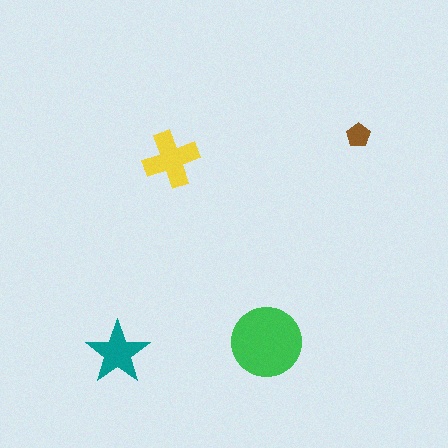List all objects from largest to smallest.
The green circle, the yellow cross, the teal star, the brown pentagon.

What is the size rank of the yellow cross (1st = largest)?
2nd.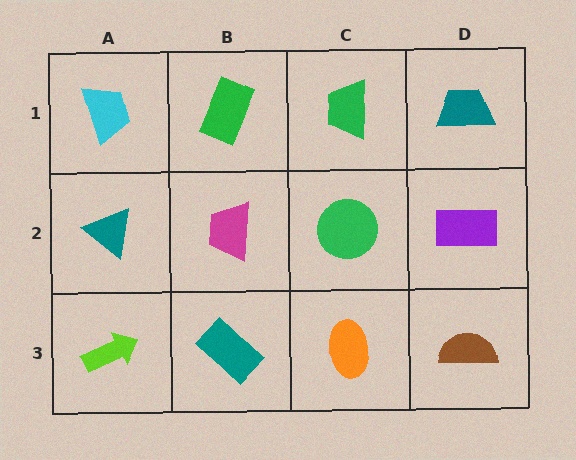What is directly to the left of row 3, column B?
A lime arrow.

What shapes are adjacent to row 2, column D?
A teal trapezoid (row 1, column D), a brown semicircle (row 3, column D), a green circle (row 2, column C).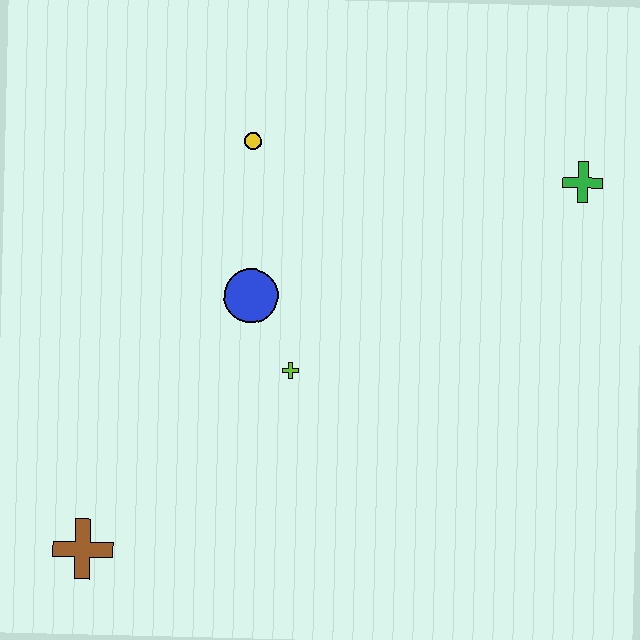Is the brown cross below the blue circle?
Yes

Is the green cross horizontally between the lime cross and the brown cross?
No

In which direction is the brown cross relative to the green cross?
The brown cross is to the left of the green cross.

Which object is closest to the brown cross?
The lime cross is closest to the brown cross.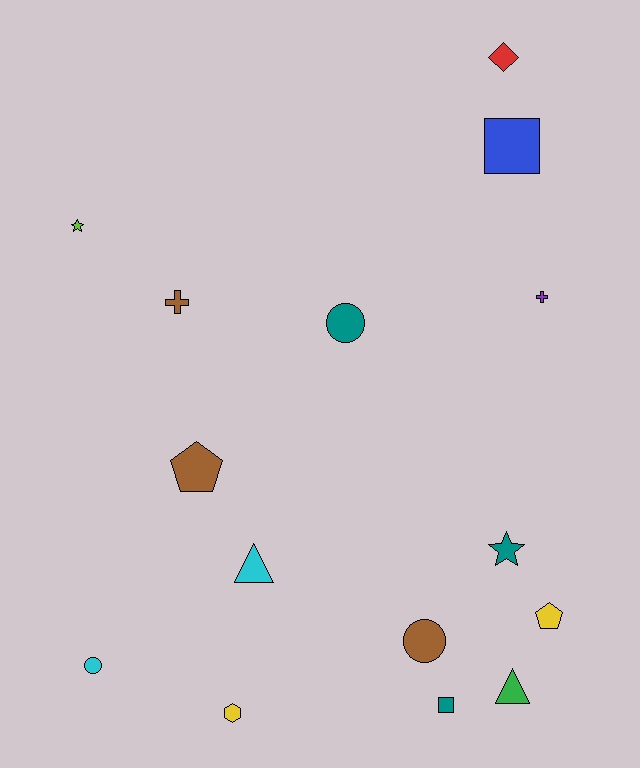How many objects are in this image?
There are 15 objects.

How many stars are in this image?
There are 2 stars.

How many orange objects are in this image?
There are no orange objects.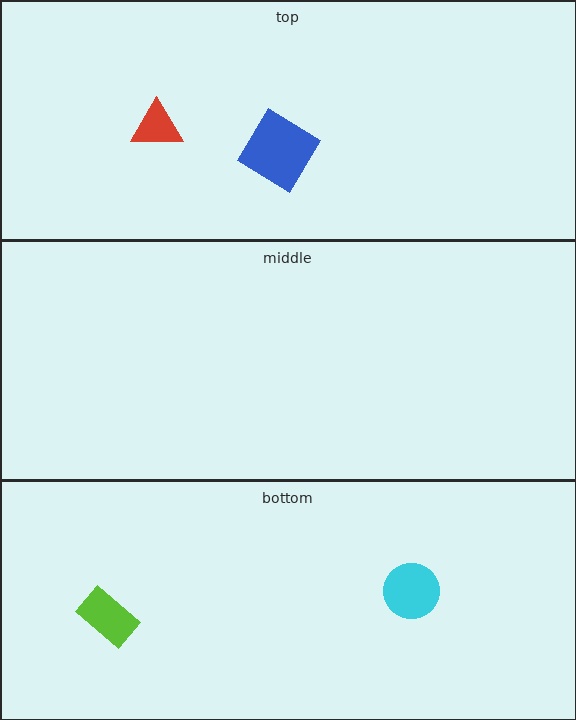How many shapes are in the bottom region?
2.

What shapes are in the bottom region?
The lime rectangle, the cyan circle.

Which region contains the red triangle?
The top region.